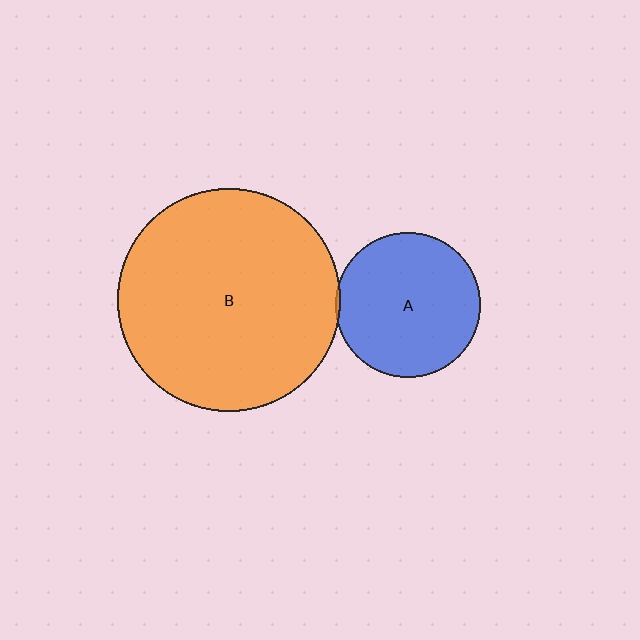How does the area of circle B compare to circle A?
Approximately 2.4 times.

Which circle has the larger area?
Circle B (orange).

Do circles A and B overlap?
Yes.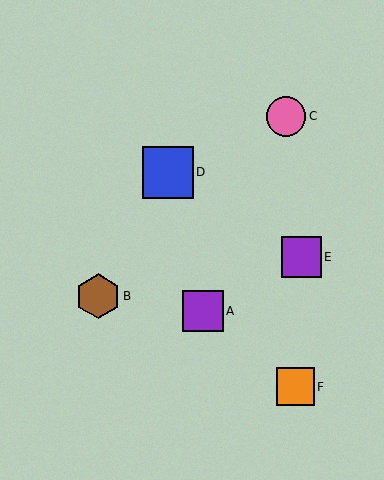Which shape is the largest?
The blue square (labeled D) is the largest.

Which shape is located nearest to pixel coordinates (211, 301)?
The purple square (labeled A) at (203, 311) is nearest to that location.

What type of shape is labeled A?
Shape A is a purple square.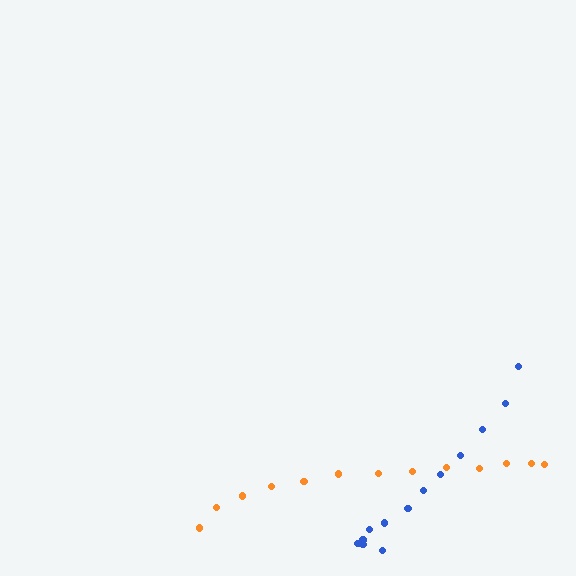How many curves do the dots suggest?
There are 2 distinct paths.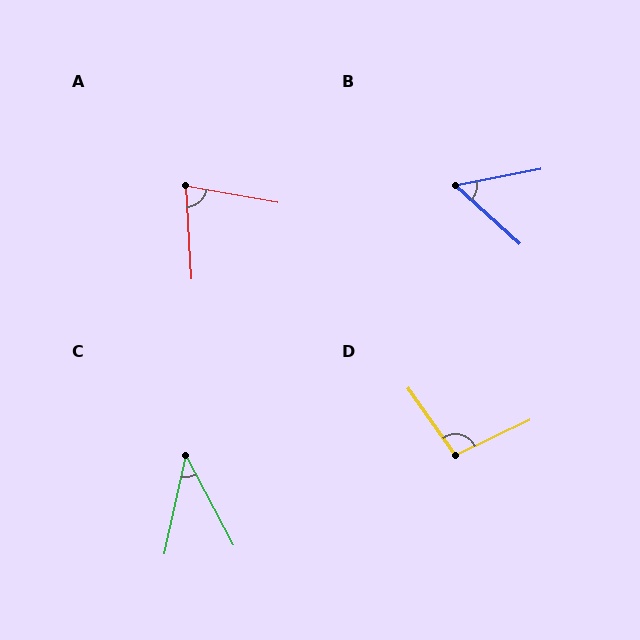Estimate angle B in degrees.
Approximately 53 degrees.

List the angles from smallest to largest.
C (40°), B (53°), A (77°), D (100°).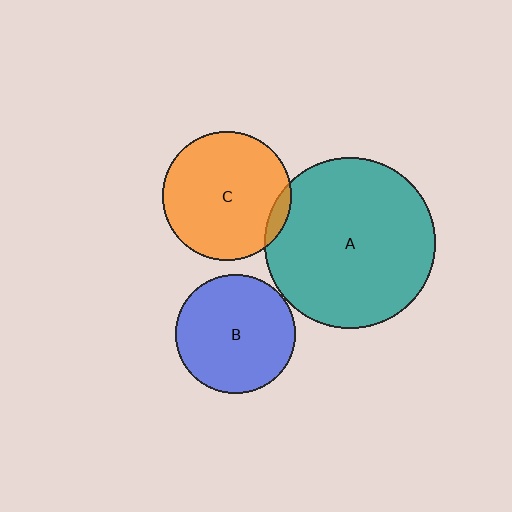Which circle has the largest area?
Circle A (teal).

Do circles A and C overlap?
Yes.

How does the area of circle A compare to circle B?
Approximately 2.1 times.